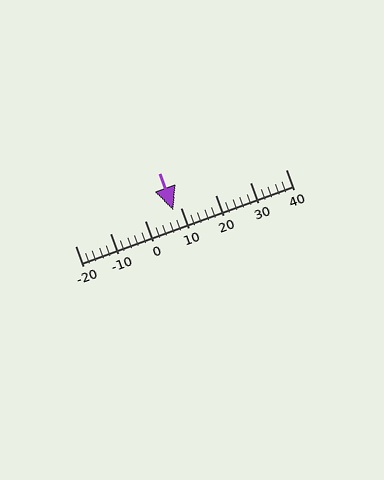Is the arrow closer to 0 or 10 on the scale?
The arrow is closer to 10.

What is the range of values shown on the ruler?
The ruler shows values from -20 to 40.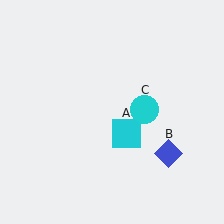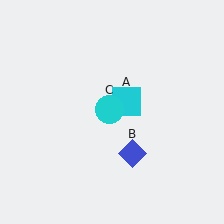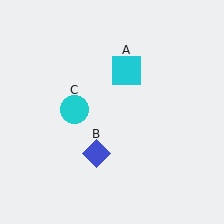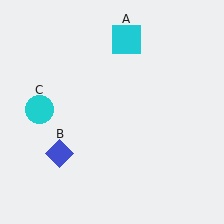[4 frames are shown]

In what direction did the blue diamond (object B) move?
The blue diamond (object B) moved left.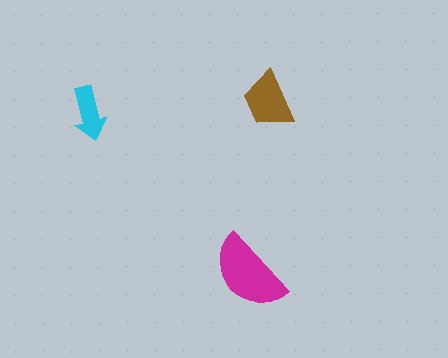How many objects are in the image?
There are 3 objects in the image.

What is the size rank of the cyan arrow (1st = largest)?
3rd.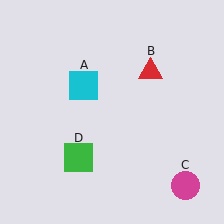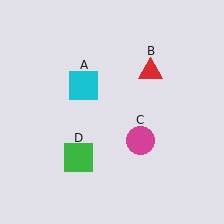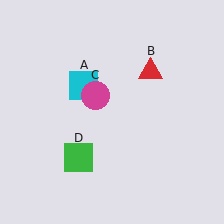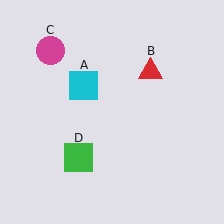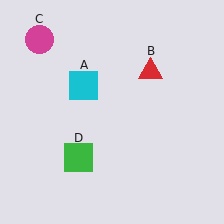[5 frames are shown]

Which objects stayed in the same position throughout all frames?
Cyan square (object A) and red triangle (object B) and green square (object D) remained stationary.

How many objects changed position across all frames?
1 object changed position: magenta circle (object C).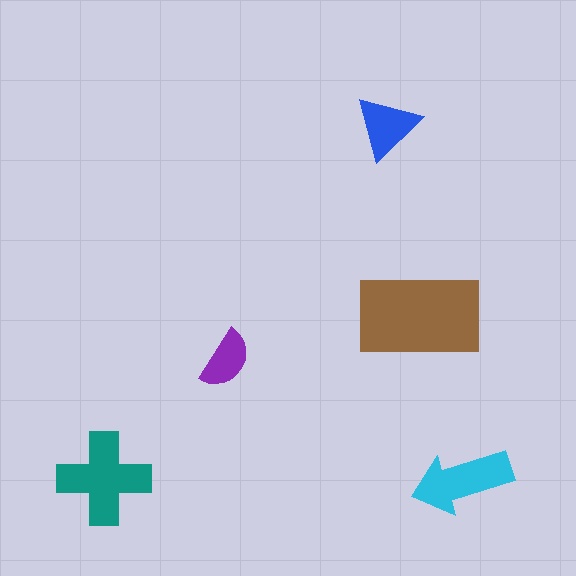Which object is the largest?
The brown rectangle.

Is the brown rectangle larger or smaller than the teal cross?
Larger.